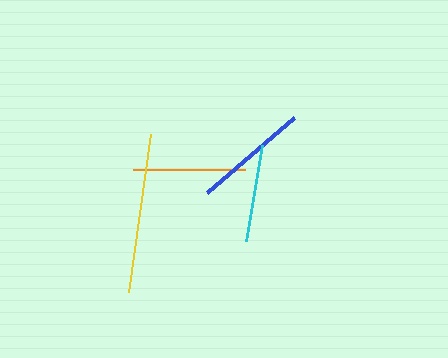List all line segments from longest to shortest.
From longest to shortest: yellow, blue, orange, cyan.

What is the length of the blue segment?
The blue segment is approximately 115 pixels long.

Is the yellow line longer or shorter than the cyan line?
The yellow line is longer than the cyan line.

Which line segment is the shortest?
The cyan line is the shortest at approximately 97 pixels.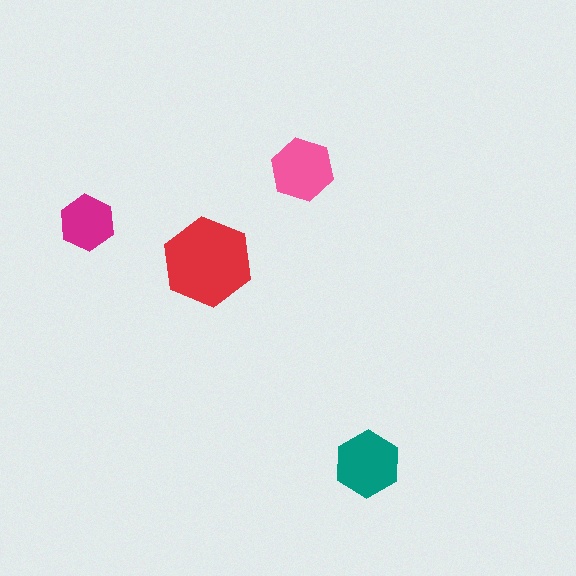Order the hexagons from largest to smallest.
the red one, the teal one, the pink one, the magenta one.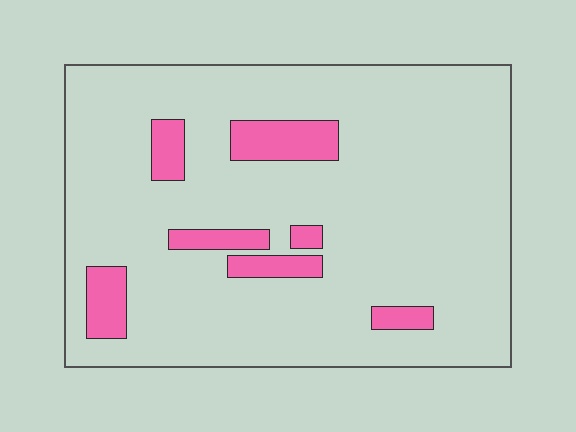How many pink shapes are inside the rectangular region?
7.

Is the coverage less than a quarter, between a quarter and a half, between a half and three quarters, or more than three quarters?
Less than a quarter.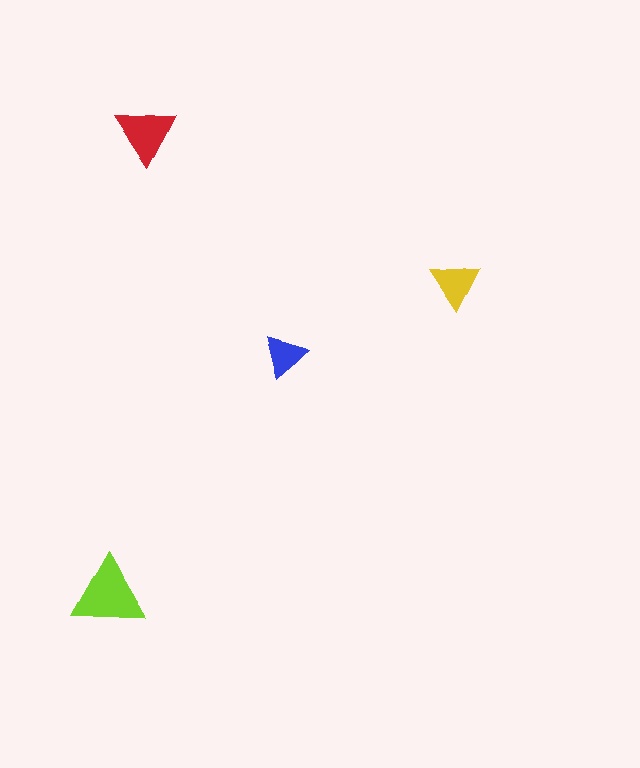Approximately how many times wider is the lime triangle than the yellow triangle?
About 1.5 times wider.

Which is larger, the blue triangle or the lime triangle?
The lime one.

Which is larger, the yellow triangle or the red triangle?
The red one.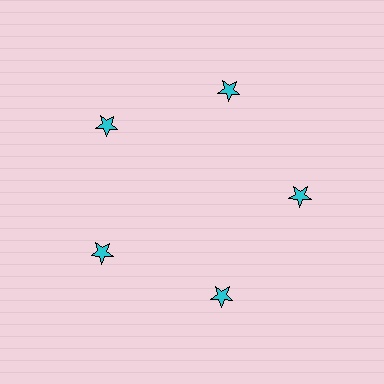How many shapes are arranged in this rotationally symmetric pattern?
There are 5 shapes, arranged in 5 groups of 1.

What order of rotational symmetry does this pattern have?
This pattern has 5-fold rotational symmetry.